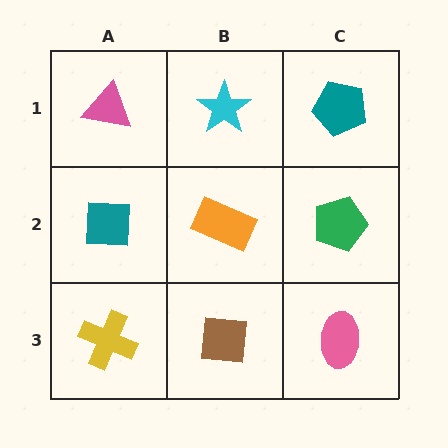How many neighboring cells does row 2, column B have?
4.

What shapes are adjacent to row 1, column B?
An orange rectangle (row 2, column B), a pink triangle (row 1, column A), a teal pentagon (row 1, column C).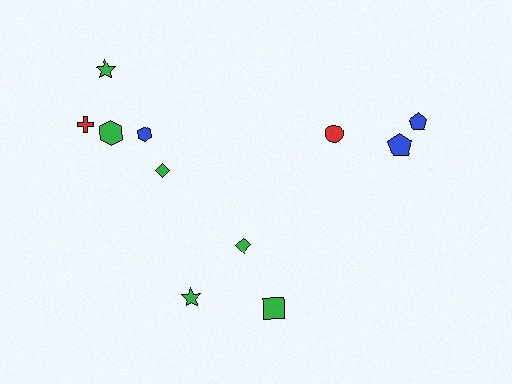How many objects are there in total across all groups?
There are 11 objects.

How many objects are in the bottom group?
There are 3 objects.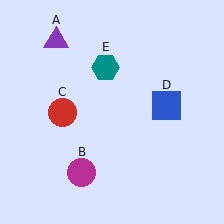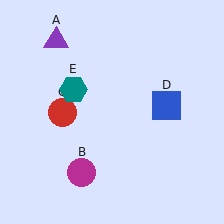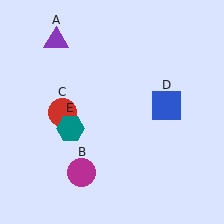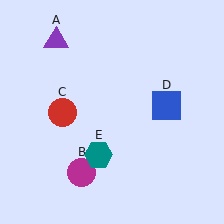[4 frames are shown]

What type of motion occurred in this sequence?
The teal hexagon (object E) rotated counterclockwise around the center of the scene.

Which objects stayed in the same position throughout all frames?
Purple triangle (object A) and magenta circle (object B) and red circle (object C) and blue square (object D) remained stationary.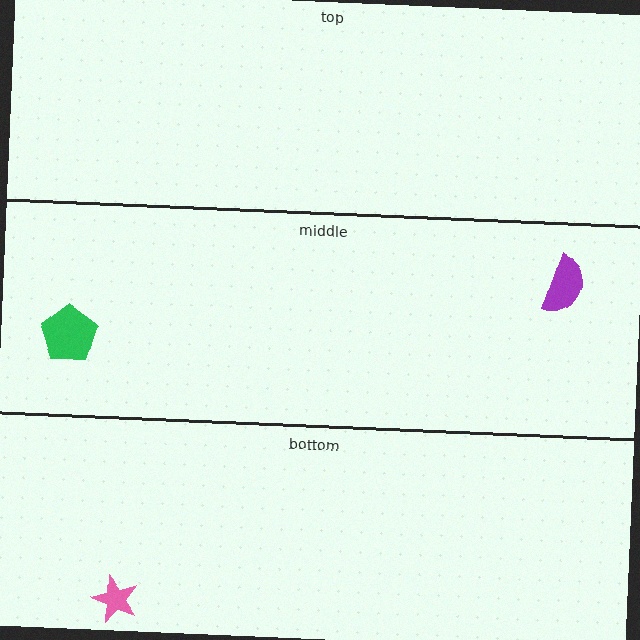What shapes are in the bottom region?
The pink star.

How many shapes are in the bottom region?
1.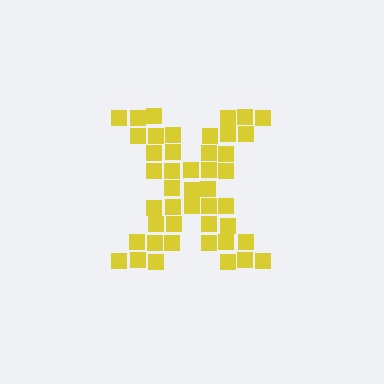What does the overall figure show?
The overall figure shows the letter X.